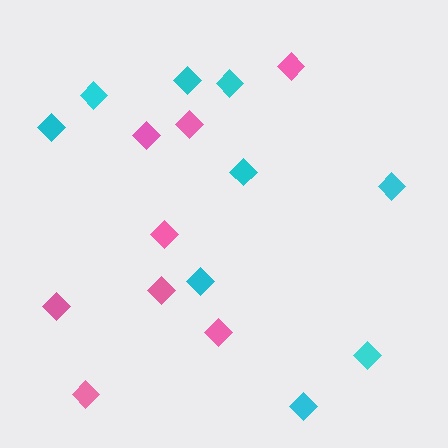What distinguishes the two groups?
There are 2 groups: one group of pink diamonds (8) and one group of cyan diamonds (9).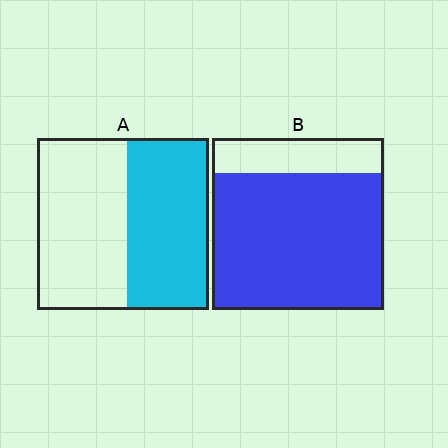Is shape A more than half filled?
Roughly half.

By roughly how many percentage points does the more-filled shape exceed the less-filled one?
By roughly 30 percentage points (B over A).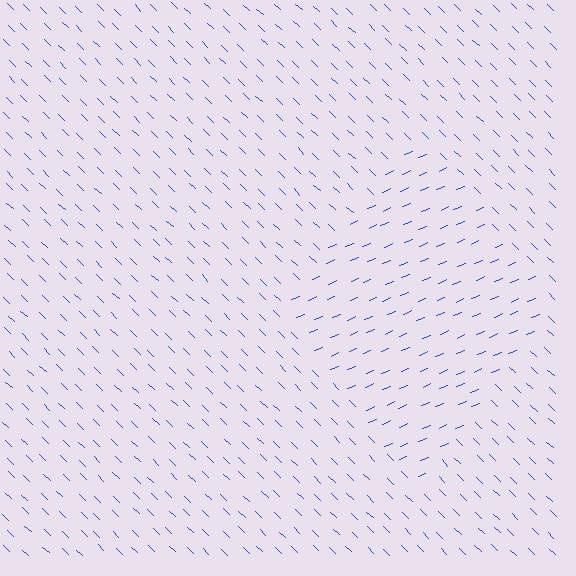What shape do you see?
I see a diamond.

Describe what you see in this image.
The image is filled with small blue line segments. A diamond region in the image has lines oriented differently from the surrounding lines, creating a visible texture boundary.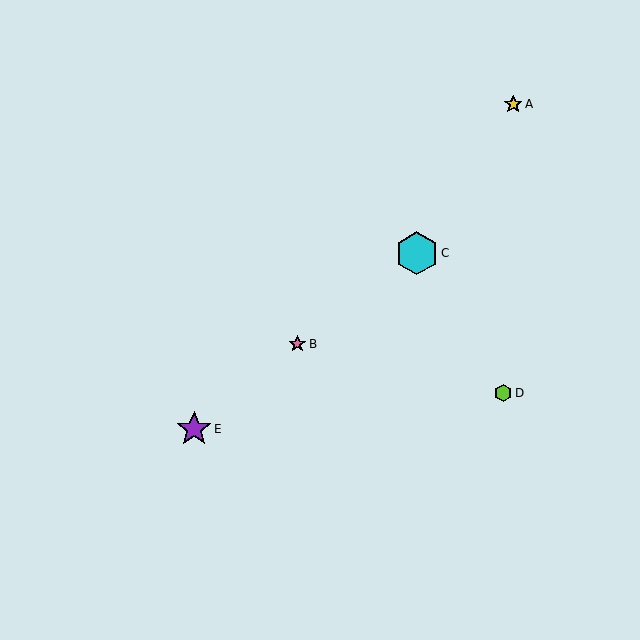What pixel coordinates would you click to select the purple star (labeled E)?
Click at (194, 429) to select the purple star E.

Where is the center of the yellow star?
The center of the yellow star is at (513, 104).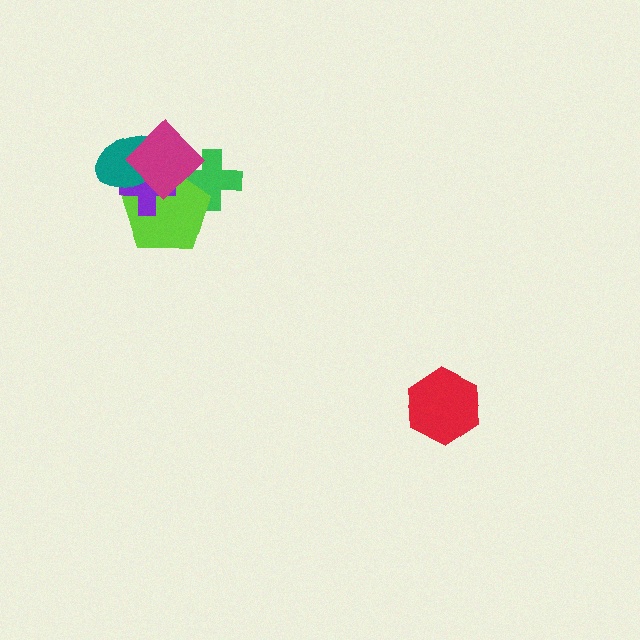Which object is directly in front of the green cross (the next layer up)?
The lime pentagon is directly in front of the green cross.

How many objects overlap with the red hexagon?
0 objects overlap with the red hexagon.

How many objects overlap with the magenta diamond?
4 objects overlap with the magenta diamond.